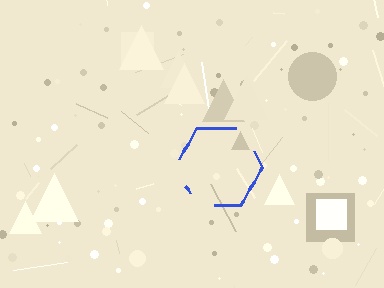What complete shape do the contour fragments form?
The contour fragments form a hexagon.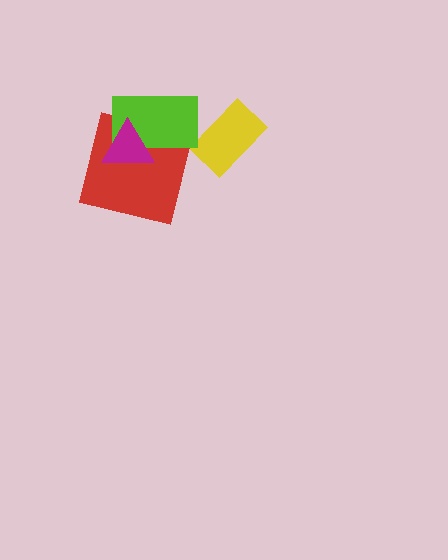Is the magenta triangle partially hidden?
No, no other shape covers it.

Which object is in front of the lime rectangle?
The magenta triangle is in front of the lime rectangle.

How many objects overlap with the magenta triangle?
2 objects overlap with the magenta triangle.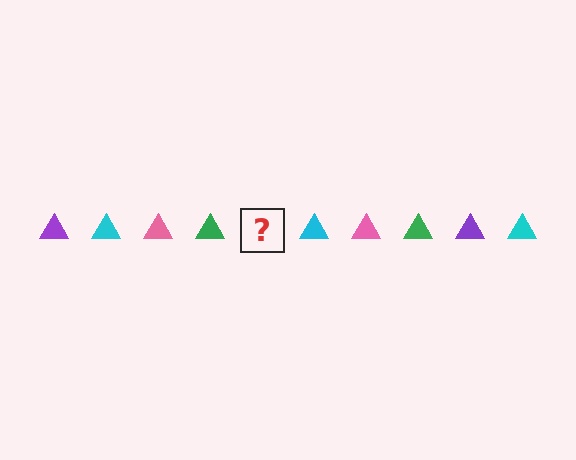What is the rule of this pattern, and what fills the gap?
The rule is that the pattern cycles through purple, cyan, pink, green triangles. The gap should be filled with a purple triangle.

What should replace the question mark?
The question mark should be replaced with a purple triangle.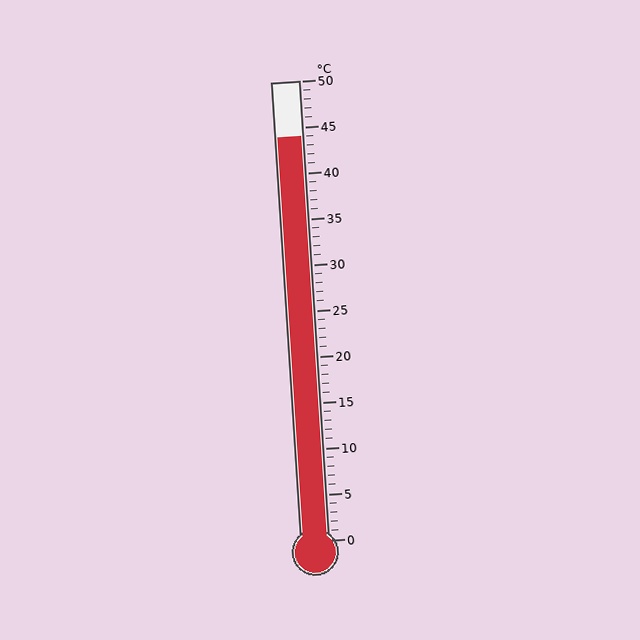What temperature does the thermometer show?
The thermometer shows approximately 44°C.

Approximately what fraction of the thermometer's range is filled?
The thermometer is filled to approximately 90% of its range.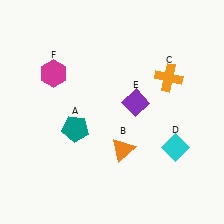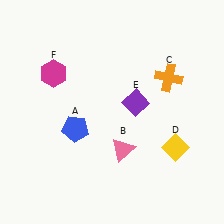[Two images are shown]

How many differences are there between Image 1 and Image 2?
There are 3 differences between the two images.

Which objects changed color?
A changed from teal to blue. B changed from orange to pink. D changed from cyan to yellow.